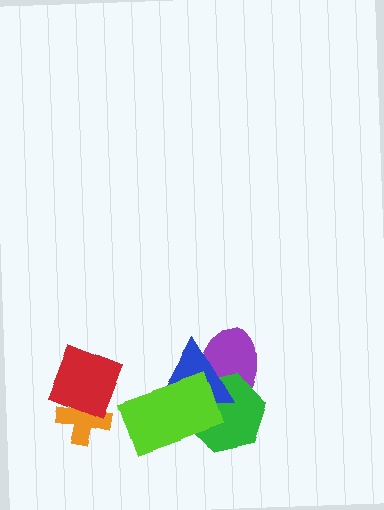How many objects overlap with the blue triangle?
3 objects overlap with the blue triangle.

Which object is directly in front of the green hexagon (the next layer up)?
The blue triangle is directly in front of the green hexagon.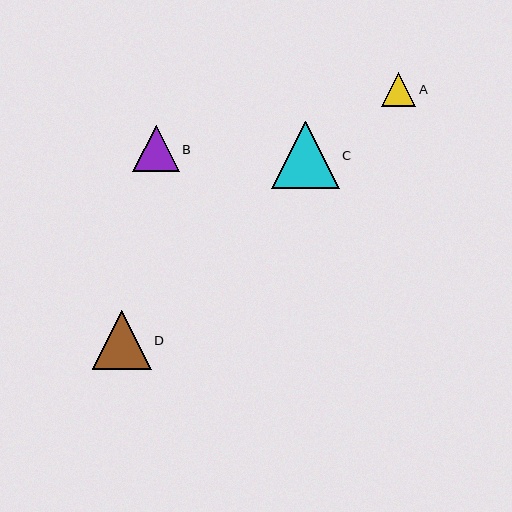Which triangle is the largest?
Triangle C is the largest with a size of approximately 67 pixels.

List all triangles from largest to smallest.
From largest to smallest: C, D, B, A.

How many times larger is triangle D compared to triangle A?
Triangle D is approximately 1.7 times the size of triangle A.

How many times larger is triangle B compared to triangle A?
Triangle B is approximately 1.4 times the size of triangle A.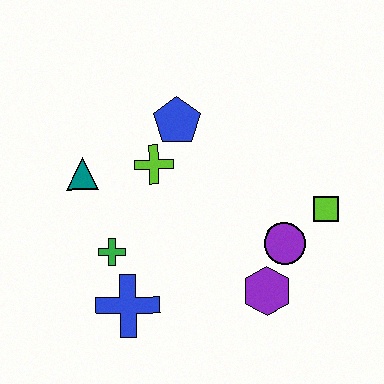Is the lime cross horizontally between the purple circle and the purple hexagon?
No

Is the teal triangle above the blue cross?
Yes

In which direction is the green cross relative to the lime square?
The green cross is to the left of the lime square.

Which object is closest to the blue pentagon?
The lime cross is closest to the blue pentagon.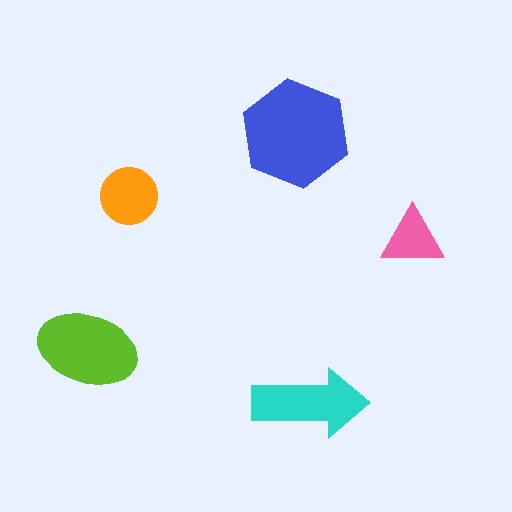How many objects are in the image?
There are 5 objects in the image.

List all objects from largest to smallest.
The blue hexagon, the lime ellipse, the cyan arrow, the orange circle, the pink triangle.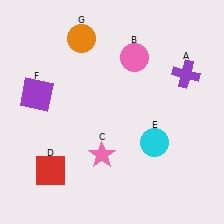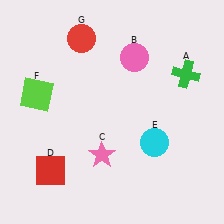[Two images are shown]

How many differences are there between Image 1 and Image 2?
There are 3 differences between the two images.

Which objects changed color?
A changed from purple to green. F changed from purple to lime. G changed from orange to red.